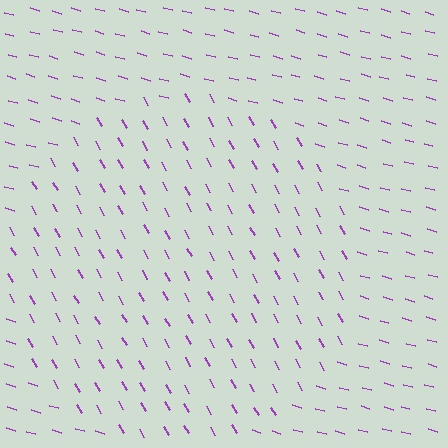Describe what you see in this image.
The image is filled with small purple line segments. A circle region in the image has lines oriented differently from the surrounding lines, creating a visible texture boundary.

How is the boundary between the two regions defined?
The boundary is defined purely by a change in line orientation (approximately 45 degrees difference). All lines are the same color and thickness.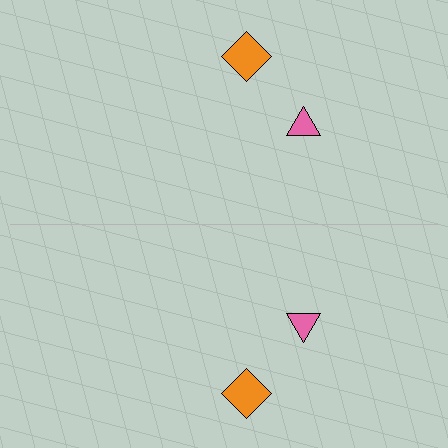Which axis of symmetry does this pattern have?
The pattern has a horizontal axis of symmetry running through the center of the image.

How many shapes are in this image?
There are 4 shapes in this image.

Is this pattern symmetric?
Yes, this pattern has bilateral (reflection) symmetry.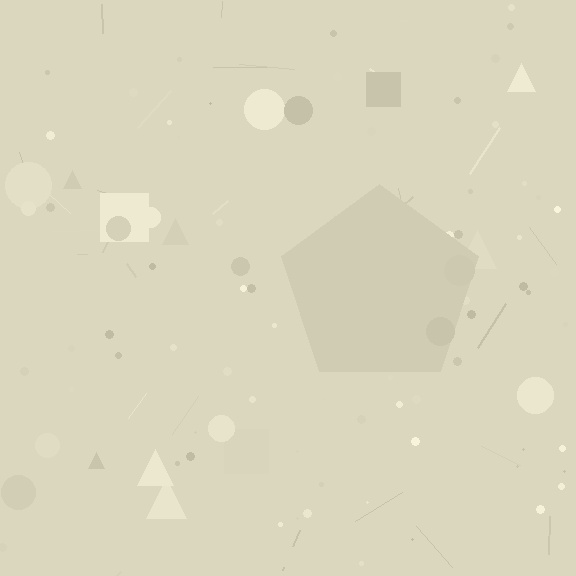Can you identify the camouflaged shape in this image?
The camouflaged shape is a pentagon.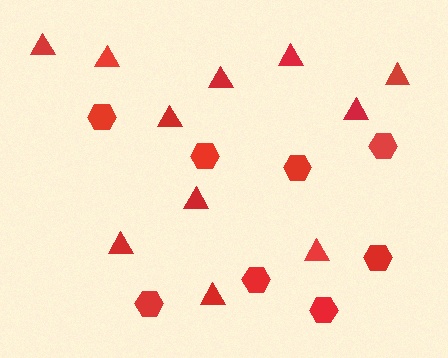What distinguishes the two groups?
There are 2 groups: one group of hexagons (8) and one group of triangles (11).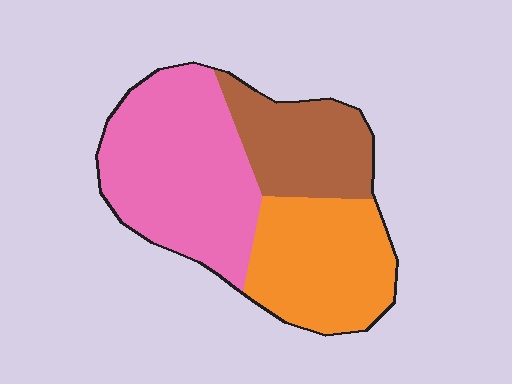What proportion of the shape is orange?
Orange covers around 30% of the shape.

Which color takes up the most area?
Pink, at roughly 45%.